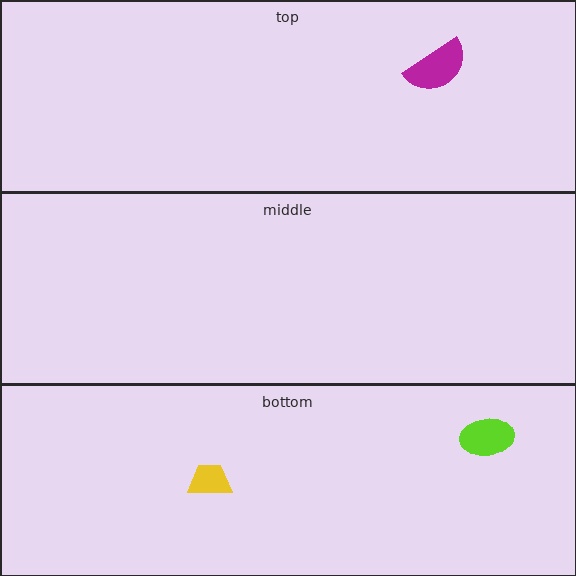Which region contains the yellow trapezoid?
The bottom region.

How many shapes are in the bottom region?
2.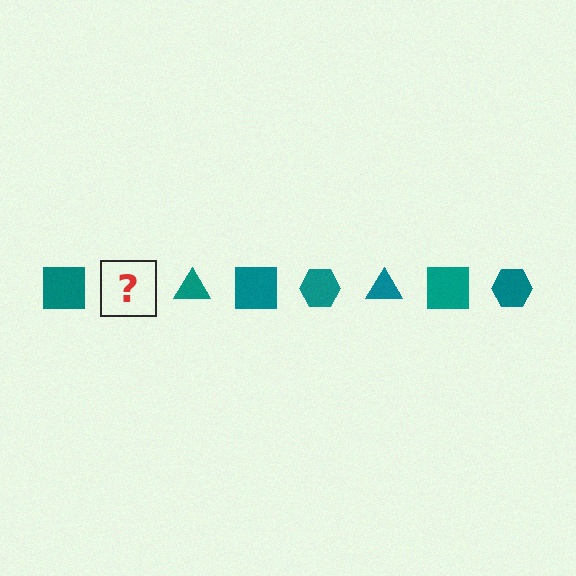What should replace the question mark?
The question mark should be replaced with a teal hexagon.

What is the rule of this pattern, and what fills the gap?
The rule is that the pattern cycles through square, hexagon, triangle shapes in teal. The gap should be filled with a teal hexagon.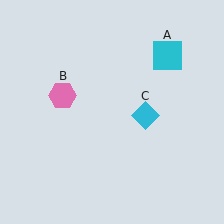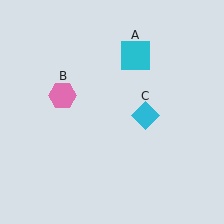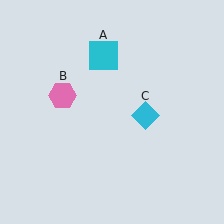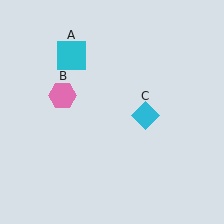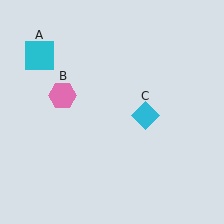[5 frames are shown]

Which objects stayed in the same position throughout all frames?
Pink hexagon (object B) and cyan diamond (object C) remained stationary.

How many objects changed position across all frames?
1 object changed position: cyan square (object A).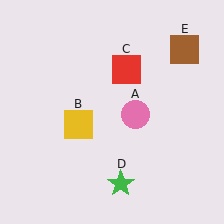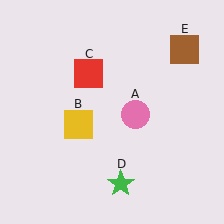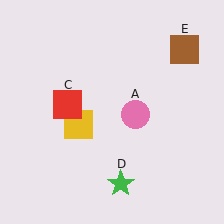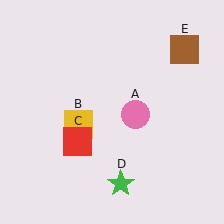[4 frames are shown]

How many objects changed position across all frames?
1 object changed position: red square (object C).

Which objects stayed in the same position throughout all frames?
Pink circle (object A) and yellow square (object B) and green star (object D) and brown square (object E) remained stationary.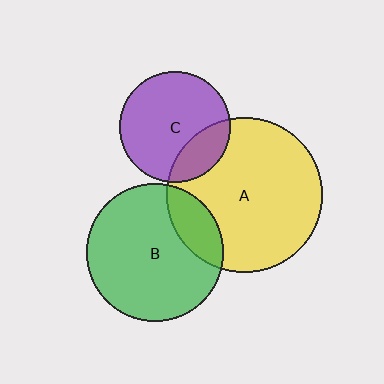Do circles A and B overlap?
Yes.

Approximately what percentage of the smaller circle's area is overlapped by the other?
Approximately 20%.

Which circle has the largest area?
Circle A (yellow).